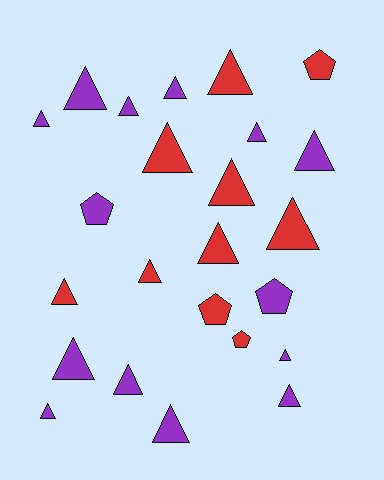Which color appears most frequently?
Purple, with 14 objects.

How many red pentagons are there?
There are 3 red pentagons.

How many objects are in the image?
There are 24 objects.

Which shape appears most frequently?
Triangle, with 19 objects.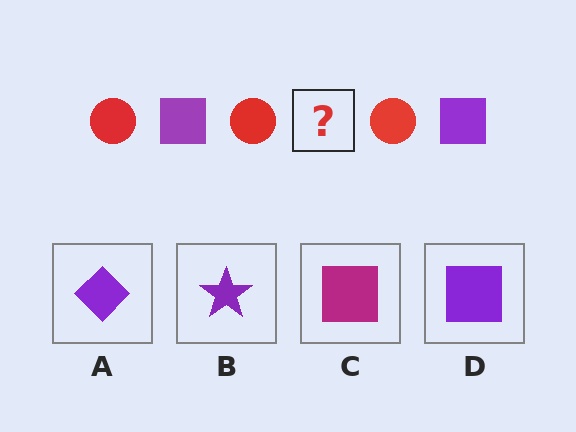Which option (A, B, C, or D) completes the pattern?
D.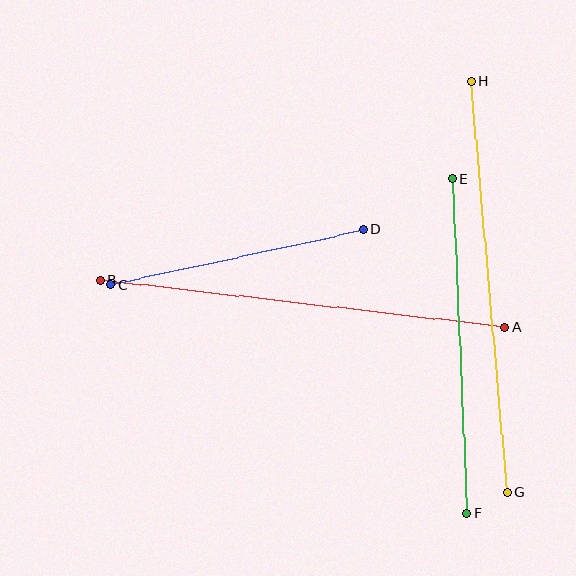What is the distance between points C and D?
The distance is approximately 259 pixels.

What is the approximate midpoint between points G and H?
The midpoint is at approximately (489, 287) pixels.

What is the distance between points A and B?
The distance is approximately 407 pixels.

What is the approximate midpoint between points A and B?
The midpoint is at approximately (303, 304) pixels.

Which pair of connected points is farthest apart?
Points G and H are farthest apart.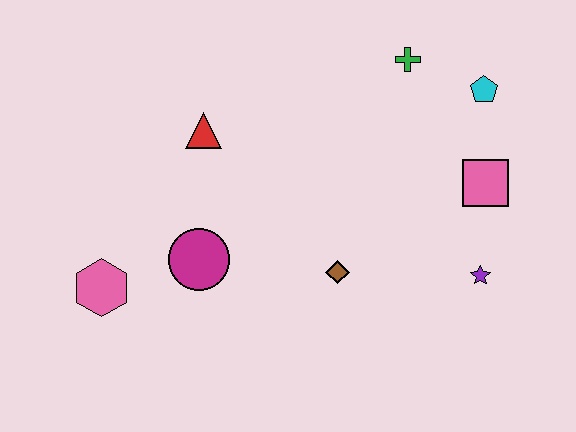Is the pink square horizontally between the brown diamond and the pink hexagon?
No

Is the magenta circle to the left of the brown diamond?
Yes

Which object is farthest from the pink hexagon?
The cyan pentagon is farthest from the pink hexagon.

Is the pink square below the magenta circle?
No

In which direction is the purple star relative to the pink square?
The purple star is below the pink square.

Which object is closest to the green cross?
The cyan pentagon is closest to the green cross.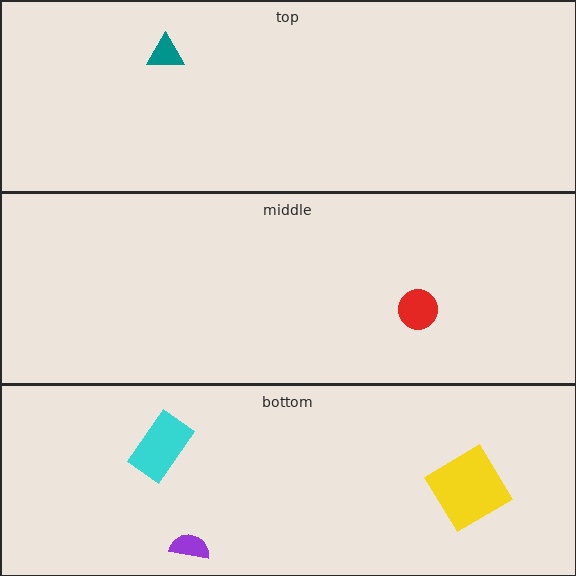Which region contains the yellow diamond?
The bottom region.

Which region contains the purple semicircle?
The bottom region.